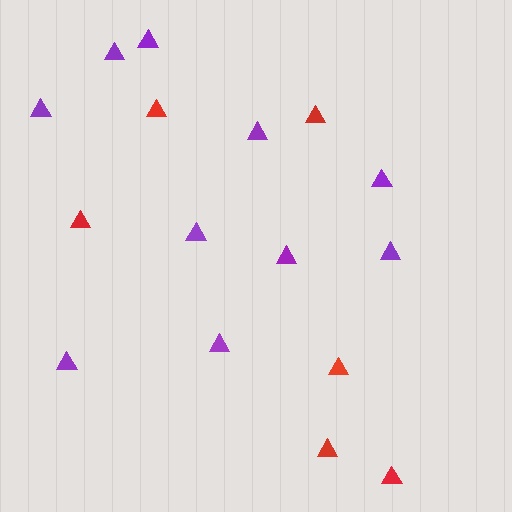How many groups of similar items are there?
There are 2 groups: one group of purple triangles (10) and one group of red triangles (6).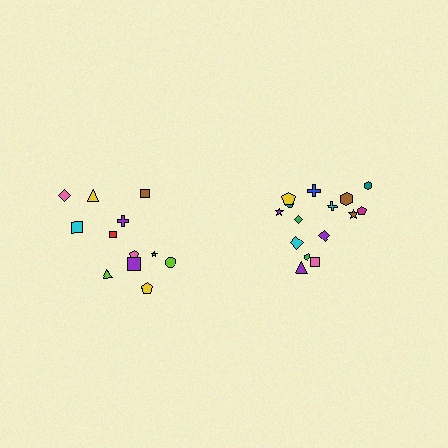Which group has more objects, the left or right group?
The right group.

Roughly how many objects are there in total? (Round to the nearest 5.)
Roughly 25 objects in total.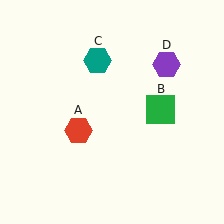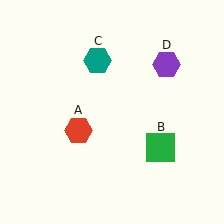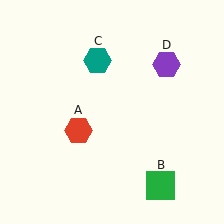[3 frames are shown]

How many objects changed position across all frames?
1 object changed position: green square (object B).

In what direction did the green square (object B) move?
The green square (object B) moved down.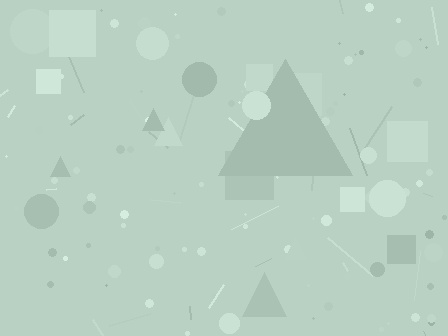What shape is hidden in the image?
A triangle is hidden in the image.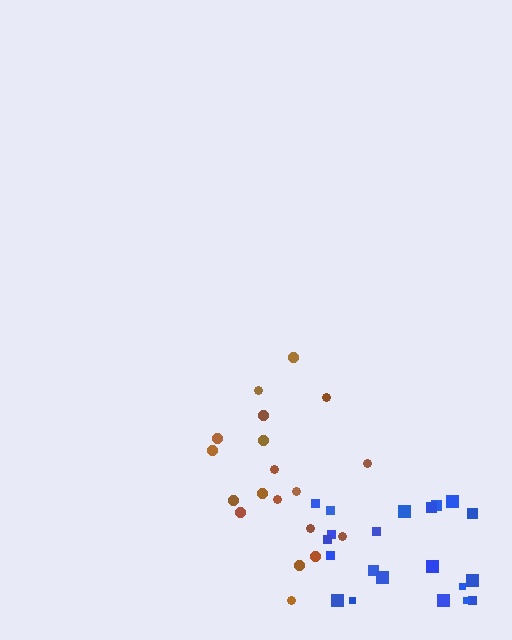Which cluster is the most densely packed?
Brown.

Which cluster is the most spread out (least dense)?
Blue.